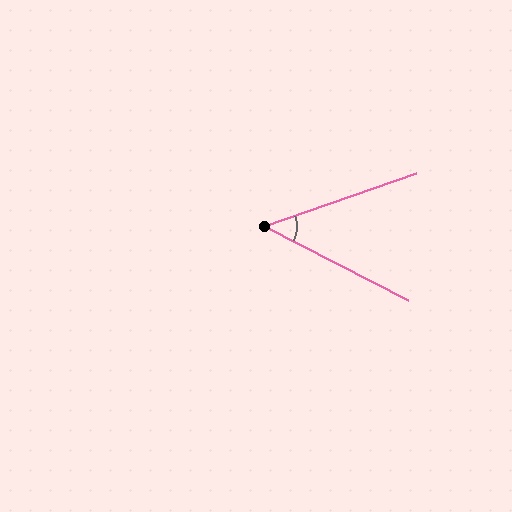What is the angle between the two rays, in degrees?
Approximately 47 degrees.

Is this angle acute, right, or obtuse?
It is acute.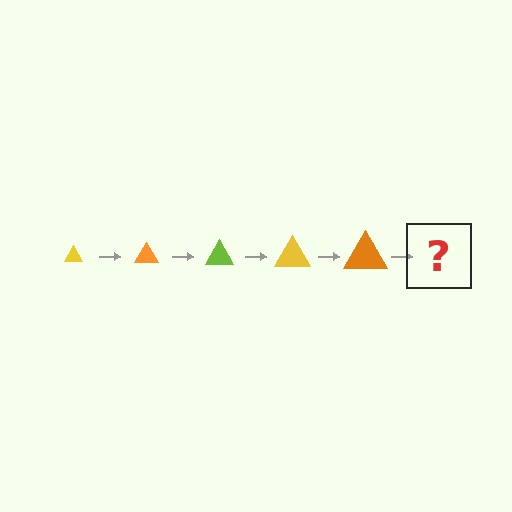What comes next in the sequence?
The next element should be a lime triangle, larger than the previous one.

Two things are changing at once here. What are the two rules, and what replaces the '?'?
The two rules are that the triangle grows larger each step and the color cycles through yellow, orange, and lime. The '?' should be a lime triangle, larger than the previous one.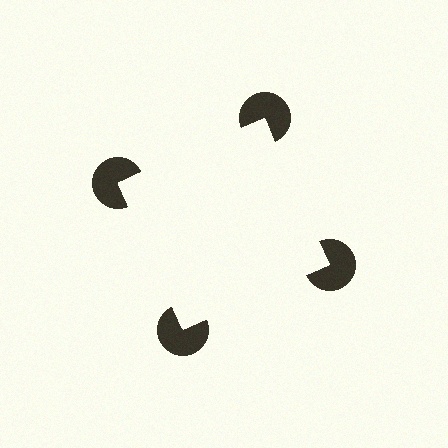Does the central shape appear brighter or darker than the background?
It typically appears slightly brighter than the background, even though no actual brightness change is drawn.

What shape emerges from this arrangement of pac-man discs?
An illusory square — its edges are inferred from the aligned wedge cuts in the pac-man discs, not physically drawn.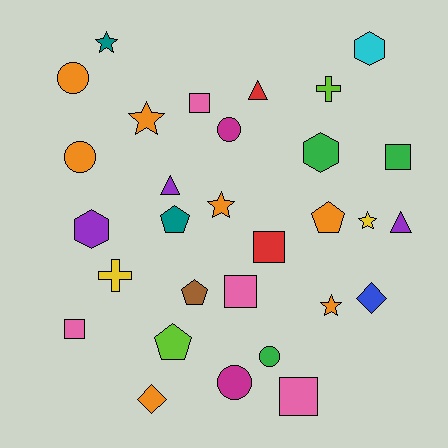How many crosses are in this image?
There are 2 crosses.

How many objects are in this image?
There are 30 objects.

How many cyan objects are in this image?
There is 1 cyan object.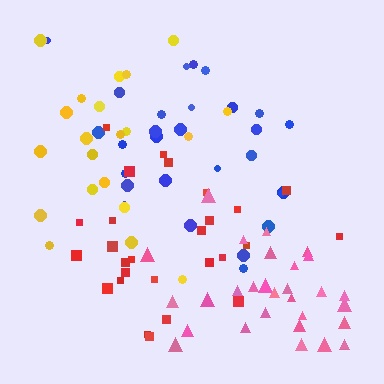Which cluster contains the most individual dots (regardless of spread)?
Pink (30).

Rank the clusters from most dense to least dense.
red, pink, blue, yellow.